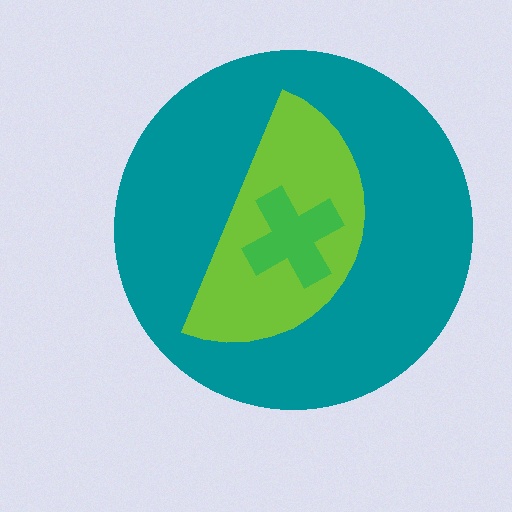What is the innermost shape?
The green cross.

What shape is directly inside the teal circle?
The lime semicircle.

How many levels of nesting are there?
3.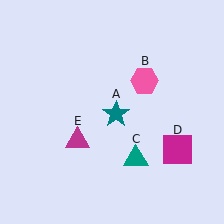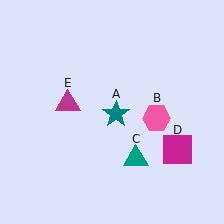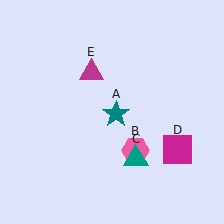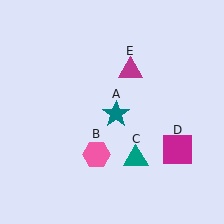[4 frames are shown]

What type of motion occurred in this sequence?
The pink hexagon (object B), magenta triangle (object E) rotated clockwise around the center of the scene.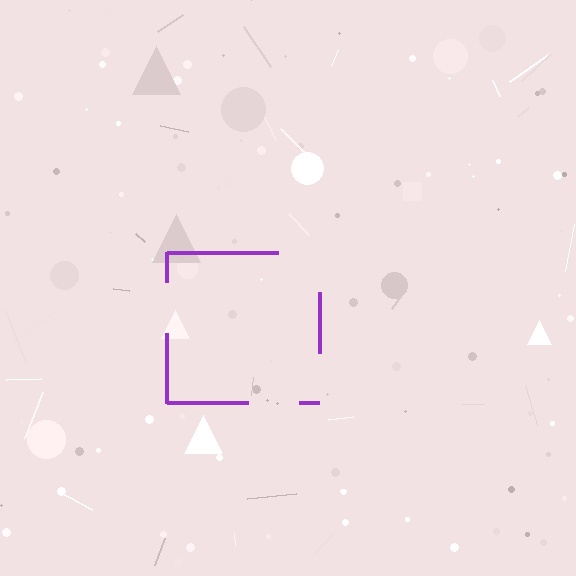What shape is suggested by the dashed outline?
The dashed outline suggests a square.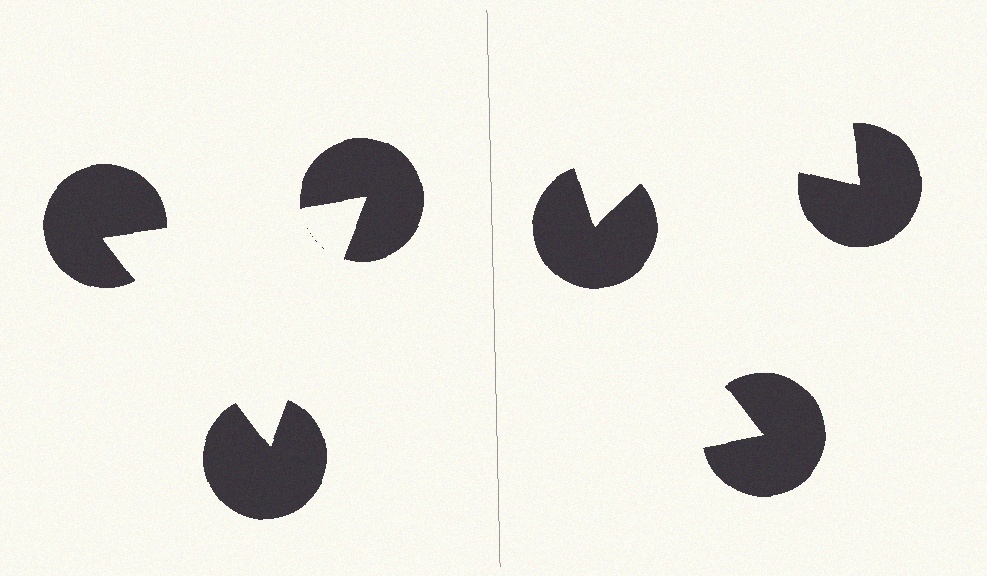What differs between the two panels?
The pac-man discs are positioned identically on both sides; only the wedge orientations differ. On the left they align to a triangle; on the right they are misaligned.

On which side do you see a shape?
An illusory triangle appears on the left side. On the right side the wedge cuts are rotated, so no coherent shape forms.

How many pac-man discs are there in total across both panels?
6 — 3 on each side.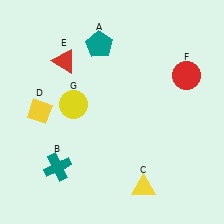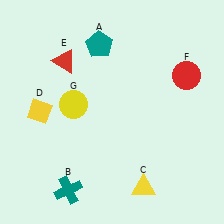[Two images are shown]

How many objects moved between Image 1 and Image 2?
1 object moved between the two images.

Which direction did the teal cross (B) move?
The teal cross (B) moved down.